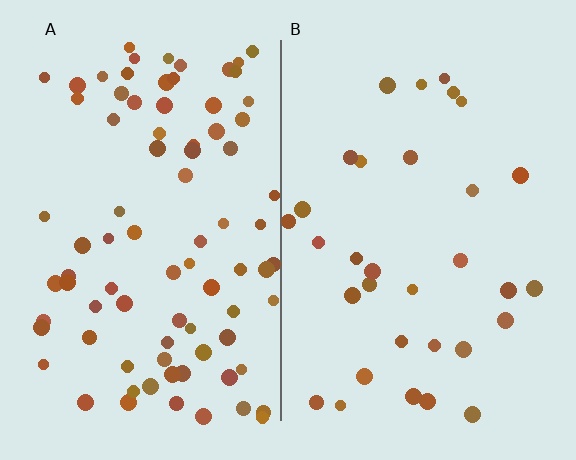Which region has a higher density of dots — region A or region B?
A (the left).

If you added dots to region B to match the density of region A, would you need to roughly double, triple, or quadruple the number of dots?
Approximately triple.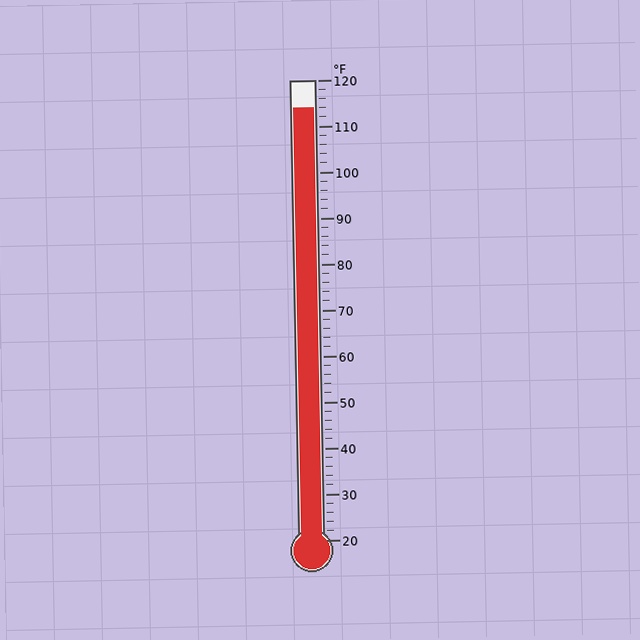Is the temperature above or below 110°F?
The temperature is above 110°F.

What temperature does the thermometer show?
The thermometer shows approximately 114°F.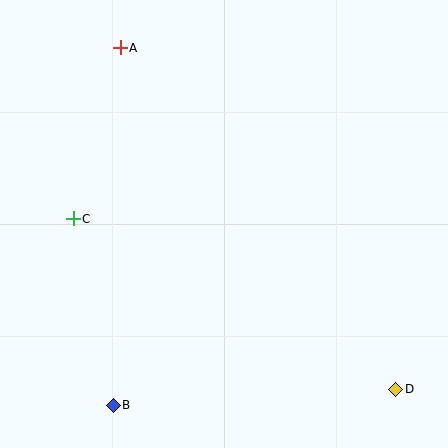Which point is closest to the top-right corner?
Point A is closest to the top-right corner.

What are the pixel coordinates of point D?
Point D is at (396, 389).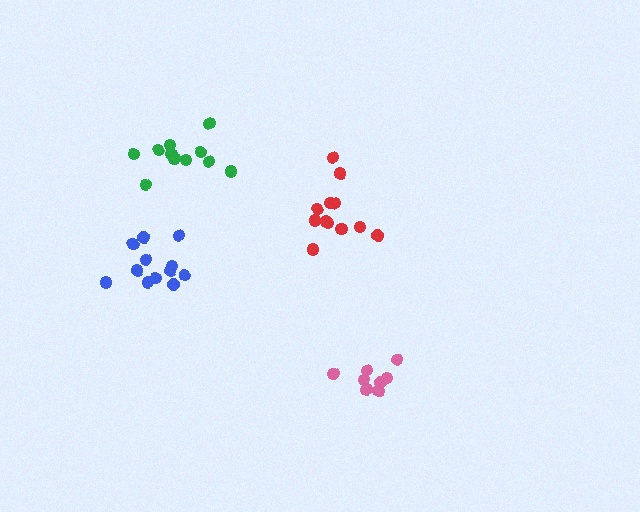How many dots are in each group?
Group 1: 12 dots, Group 2: 11 dots, Group 3: 8 dots, Group 4: 12 dots (43 total).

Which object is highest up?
The green cluster is topmost.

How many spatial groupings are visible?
There are 4 spatial groupings.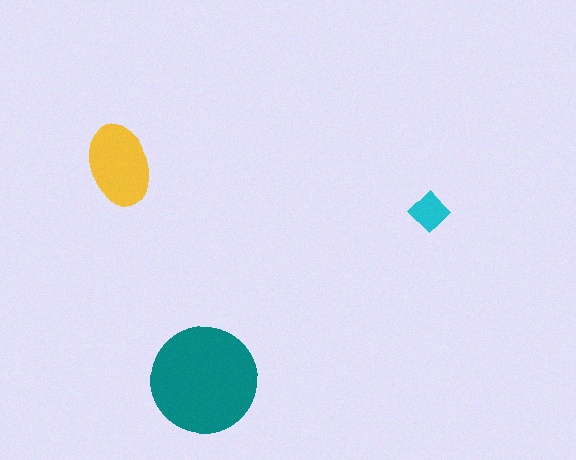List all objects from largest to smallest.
The teal circle, the yellow ellipse, the cyan diamond.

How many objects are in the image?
There are 3 objects in the image.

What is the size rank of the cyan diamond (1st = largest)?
3rd.